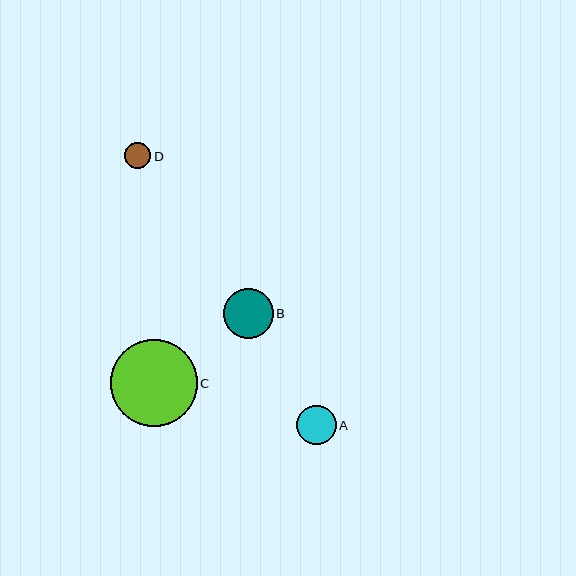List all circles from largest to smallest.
From largest to smallest: C, B, A, D.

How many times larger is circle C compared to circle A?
Circle C is approximately 2.2 times the size of circle A.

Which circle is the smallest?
Circle D is the smallest with a size of approximately 26 pixels.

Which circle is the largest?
Circle C is the largest with a size of approximately 87 pixels.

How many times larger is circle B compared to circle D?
Circle B is approximately 1.9 times the size of circle D.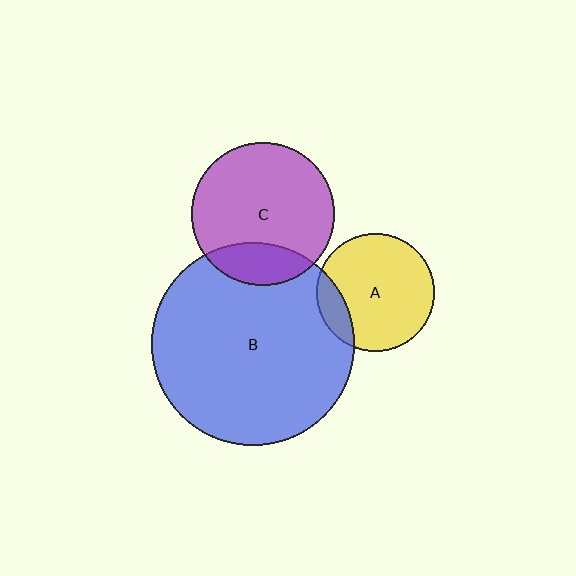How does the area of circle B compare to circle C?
Approximately 2.0 times.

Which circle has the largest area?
Circle B (blue).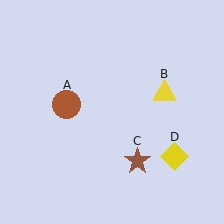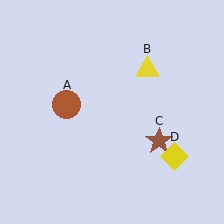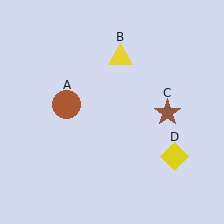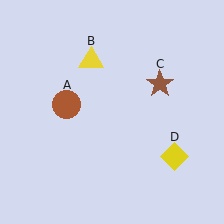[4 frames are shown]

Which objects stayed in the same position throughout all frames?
Brown circle (object A) and yellow diamond (object D) remained stationary.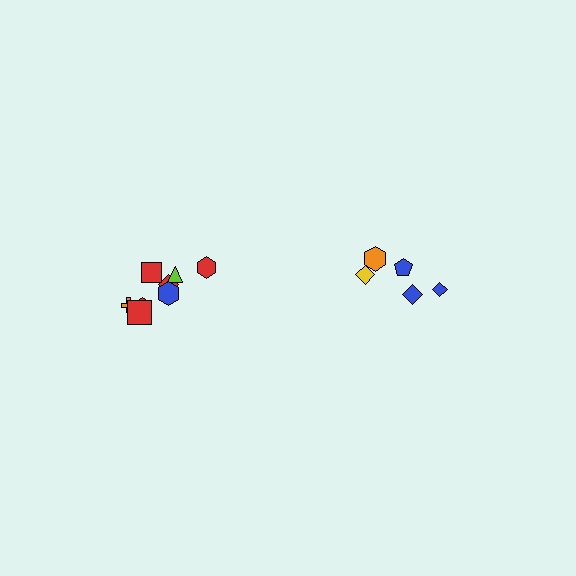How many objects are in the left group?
There are 8 objects.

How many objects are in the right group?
There are 5 objects.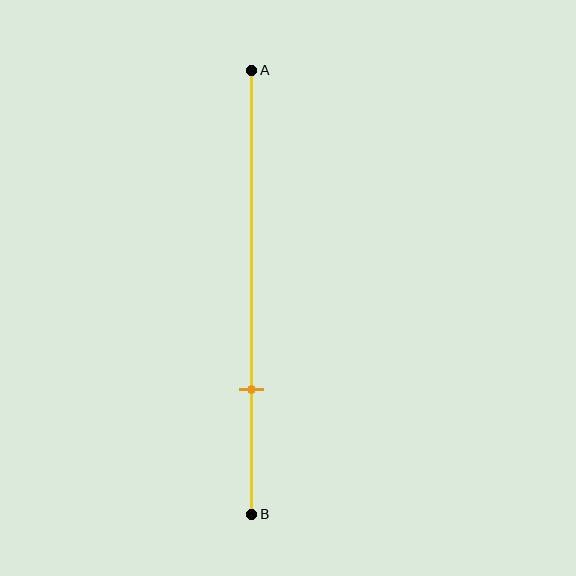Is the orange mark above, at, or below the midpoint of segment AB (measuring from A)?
The orange mark is below the midpoint of segment AB.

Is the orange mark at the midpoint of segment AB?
No, the mark is at about 70% from A, not at the 50% midpoint.